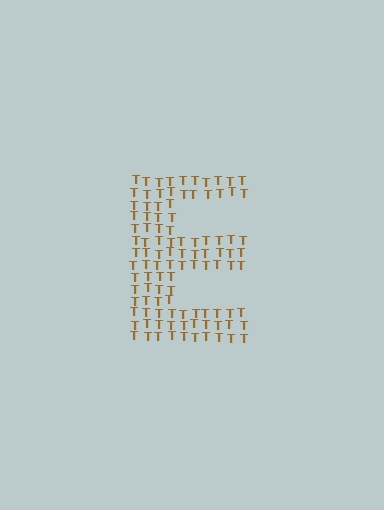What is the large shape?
The large shape is the letter E.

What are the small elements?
The small elements are letter T's.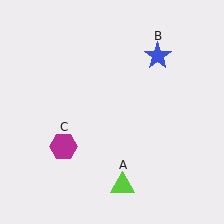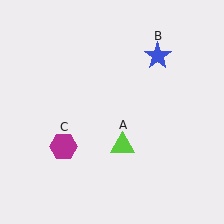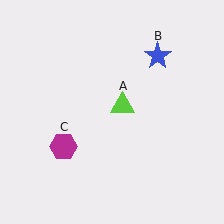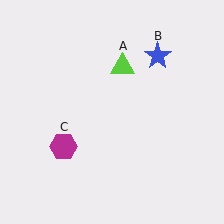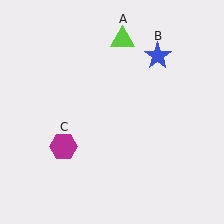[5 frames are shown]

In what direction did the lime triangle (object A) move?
The lime triangle (object A) moved up.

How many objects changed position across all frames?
1 object changed position: lime triangle (object A).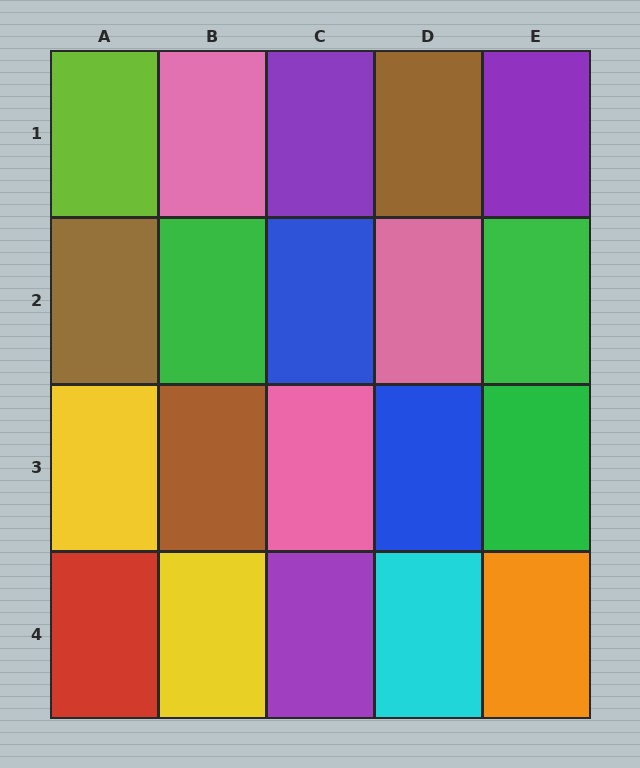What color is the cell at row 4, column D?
Cyan.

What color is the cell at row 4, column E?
Orange.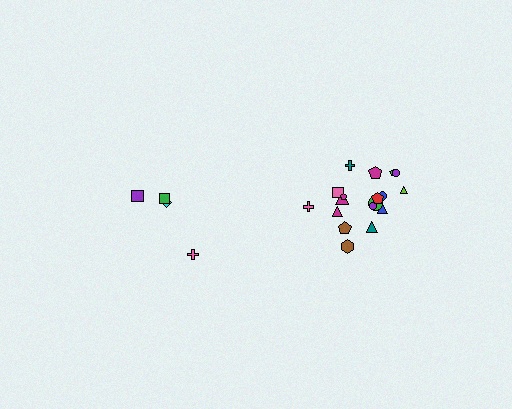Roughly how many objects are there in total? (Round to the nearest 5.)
Roughly 20 objects in total.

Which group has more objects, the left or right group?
The right group.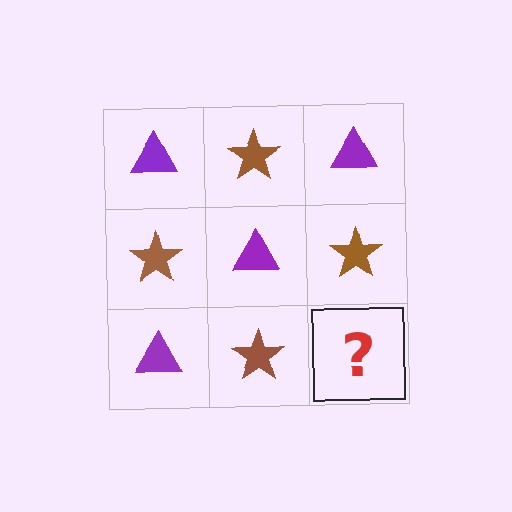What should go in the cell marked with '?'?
The missing cell should contain a purple triangle.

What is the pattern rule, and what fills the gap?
The rule is that it alternates purple triangle and brown star in a checkerboard pattern. The gap should be filled with a purple triangle.